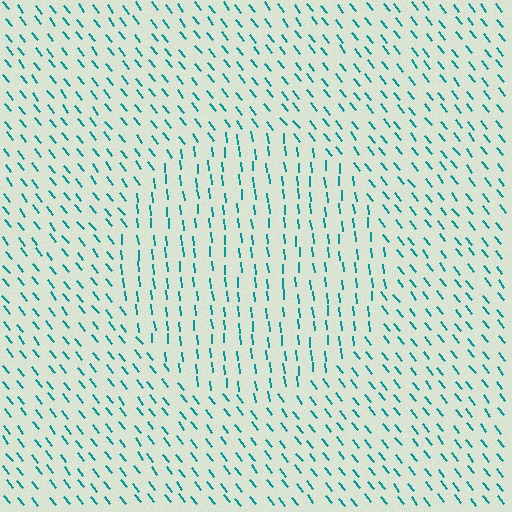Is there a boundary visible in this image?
Yes, there is a texture boundary formed by a change in line orientation.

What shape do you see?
I see a circle.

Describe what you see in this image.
The image is filled with small teal line segments. A circle region in the image has lines oriented differently from the surrounding lines, creating a visible texture boundary.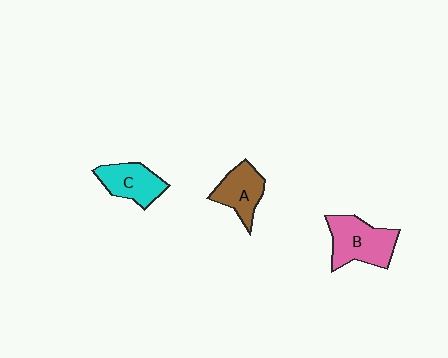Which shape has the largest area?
Shape B (pink).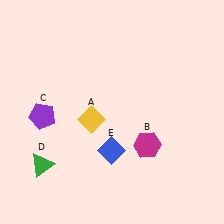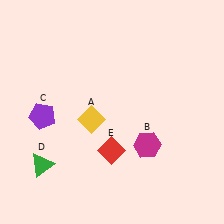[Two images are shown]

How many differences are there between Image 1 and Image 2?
There is 1 difference between the two images.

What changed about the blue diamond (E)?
In Image 1, E is blue. In Image 2, it changed to red.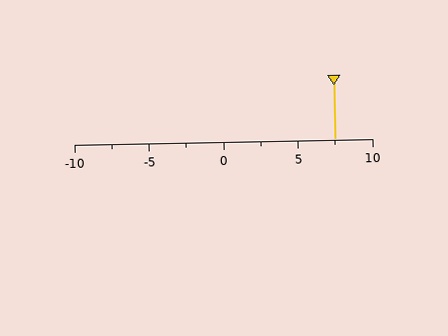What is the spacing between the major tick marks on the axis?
The major ticks are spaced 5 apart.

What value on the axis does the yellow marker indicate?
The marker indicates approximately 7.5.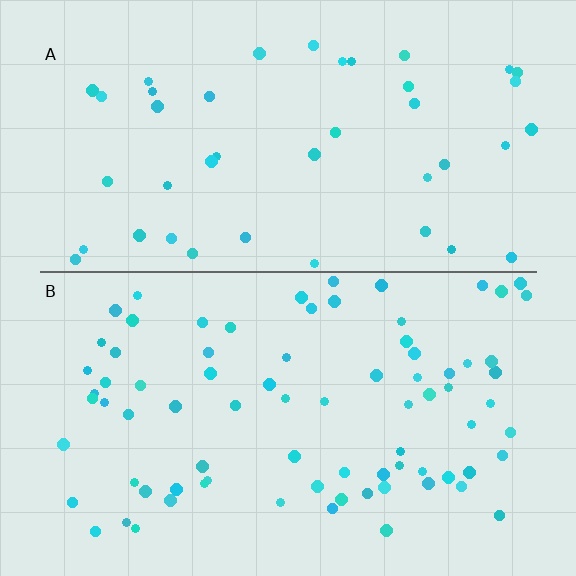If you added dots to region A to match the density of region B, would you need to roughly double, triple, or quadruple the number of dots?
Approximately double.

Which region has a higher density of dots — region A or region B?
B (the bottom).